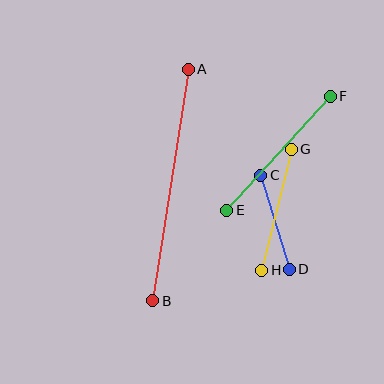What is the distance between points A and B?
The distance is approximately 234 pixels.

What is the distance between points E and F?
The distance is approximately 154 pixels.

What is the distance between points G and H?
The distance is approximately 124 pixels.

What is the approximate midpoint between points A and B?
The midpoint is at approximately (170, 185) pixels.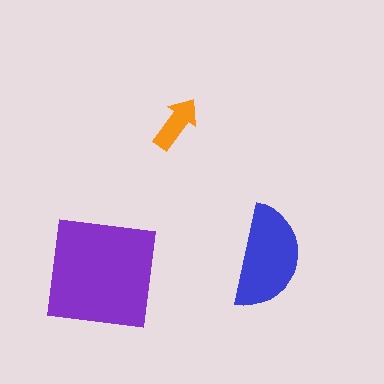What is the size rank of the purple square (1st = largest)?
1st.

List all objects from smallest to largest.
The orange arrow, the blue semicircle, the purple square.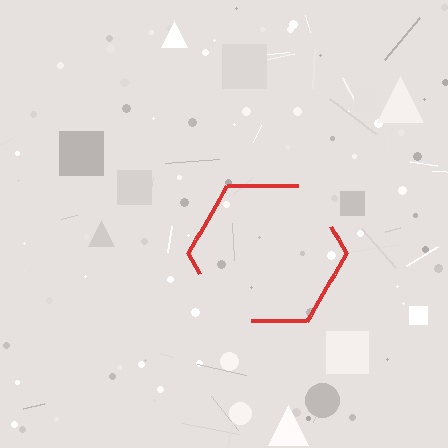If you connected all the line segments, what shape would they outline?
They would outline a hexagon.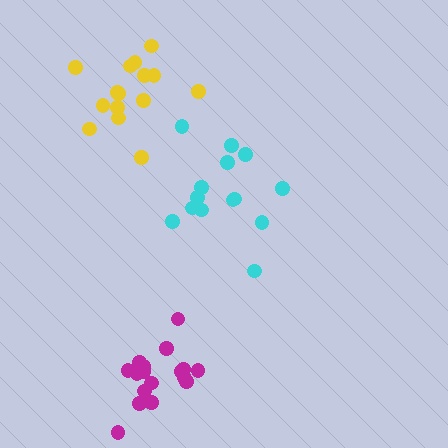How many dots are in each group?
Group 1: 17 dots, Group 2: 14 dots, Group 3: 15 dots (46 total).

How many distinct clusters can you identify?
There are 3 distinct clusters.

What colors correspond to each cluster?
The clusters are colored: magenta, cyan, yellow.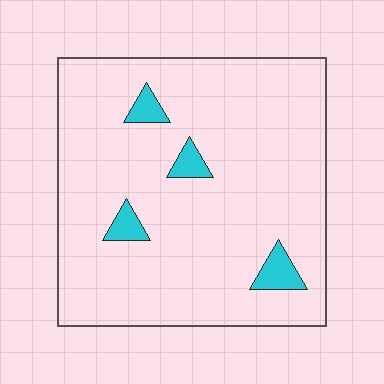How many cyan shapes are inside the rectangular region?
4.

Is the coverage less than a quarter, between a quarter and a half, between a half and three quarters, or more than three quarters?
Less than a quarter.